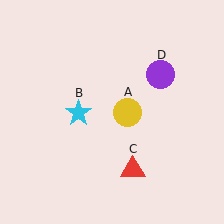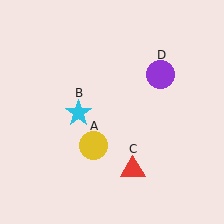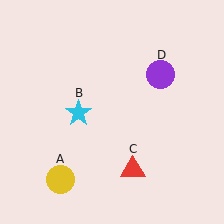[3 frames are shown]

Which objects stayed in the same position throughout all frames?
Cyan star (object B) and red triangle (object C) and purple circle (object D) remained stationary.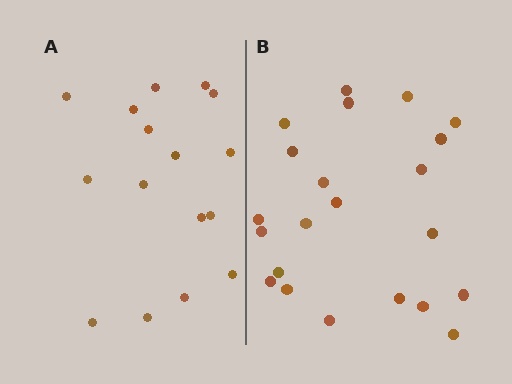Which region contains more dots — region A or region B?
Region B (the right region) has more dots.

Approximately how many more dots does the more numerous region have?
Region B has about 6 more dots than region A.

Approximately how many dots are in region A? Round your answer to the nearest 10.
About 20 dots. (The exact count is 16, which rounds to 20.)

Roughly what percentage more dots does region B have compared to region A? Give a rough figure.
About 40% more.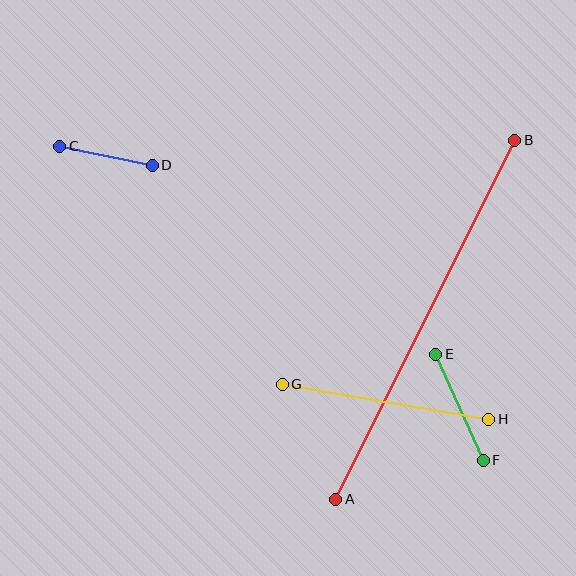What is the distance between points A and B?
The distance is approximately 401 pixels.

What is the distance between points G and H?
The distance is approximately 209 pixels.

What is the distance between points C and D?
The distance is approximately 94 pixels.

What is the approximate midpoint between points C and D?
The midpoint is at approximately (106, 156) pixels.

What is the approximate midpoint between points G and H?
The midpoint is at approximately (386, 402) pixels.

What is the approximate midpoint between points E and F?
The midpoint is at approximately (459, 407) pixels.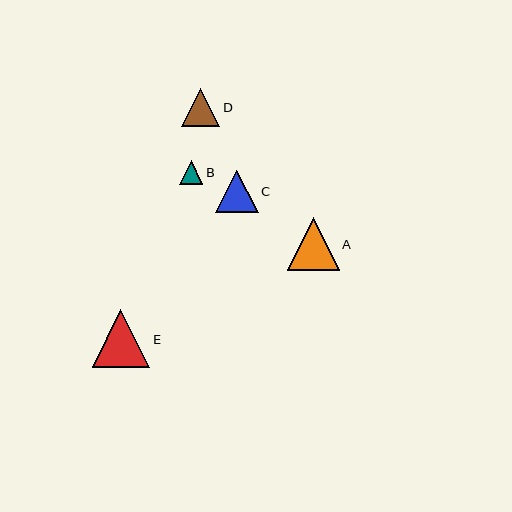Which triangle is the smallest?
Triangle B is the smallest with a size of approximately 24 pixels.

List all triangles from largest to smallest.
From largest to smallest: E, A, C, D, B.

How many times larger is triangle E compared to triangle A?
Triangle E is approximately 1.1 times the size of triangle A.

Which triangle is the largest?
Triangle E is the largest with a size of approximately 58 pixels.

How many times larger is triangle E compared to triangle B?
Triangle E is approximately 2.4 times the size of triangle B.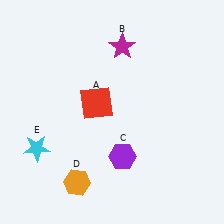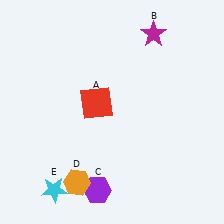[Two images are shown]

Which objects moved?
The objects that moved are: the magenta star (B), the purple hexagon (C), the cyan star (E).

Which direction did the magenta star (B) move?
The magenta star (B) moved right.